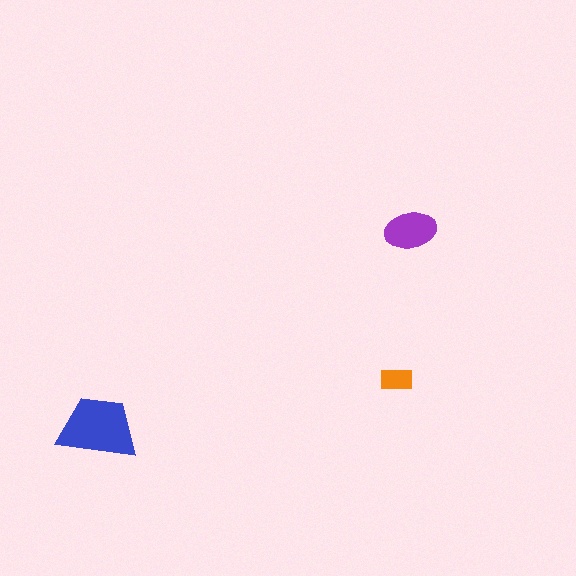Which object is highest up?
The purple ellipse is topmost.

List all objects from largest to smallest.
The blue trapezoid, the purple ellipse, the orange rectangle.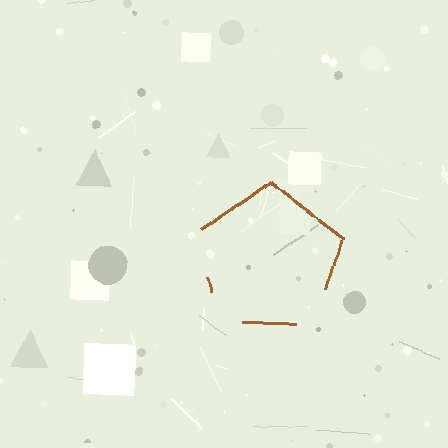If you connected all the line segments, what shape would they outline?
They would outline a pentagon.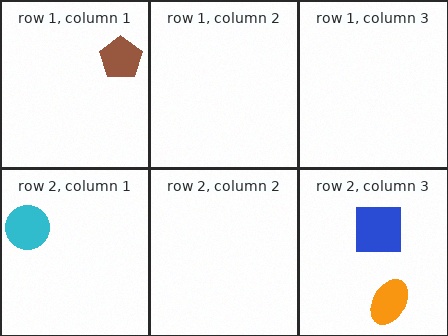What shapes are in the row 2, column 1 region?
The cyan circle.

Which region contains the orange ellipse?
The row 2, column 3 region.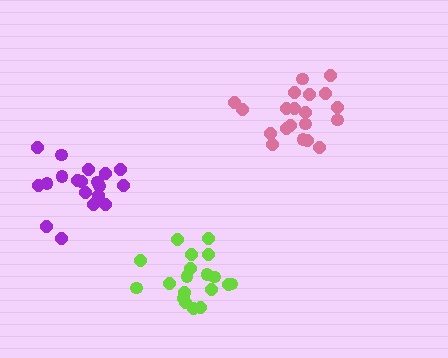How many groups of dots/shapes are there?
There are 3 groups.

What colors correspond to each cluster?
The clusters are colored: lime, purple, pink.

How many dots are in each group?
Group 1: 19 dots, Group 2: 19 dots, Group 3: 20 dots (58 total).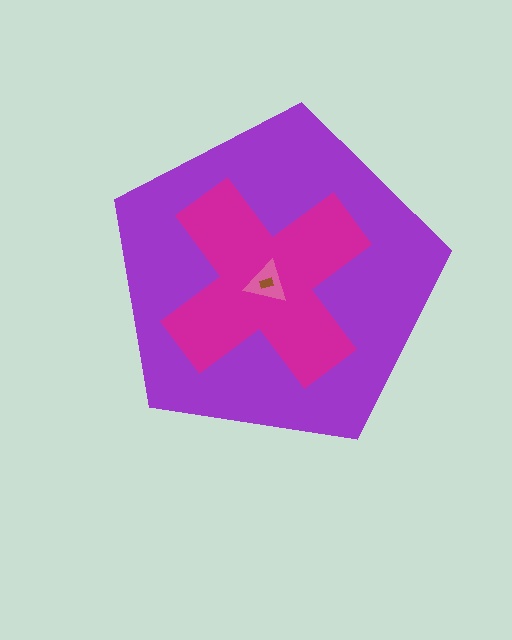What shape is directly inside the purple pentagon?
The magenta cross.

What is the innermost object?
The brown rectangle.